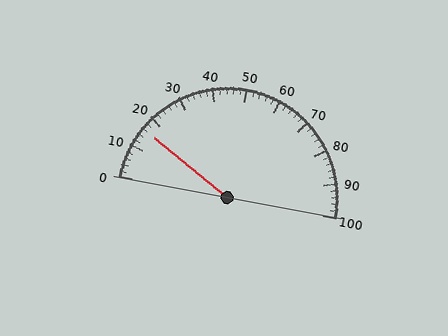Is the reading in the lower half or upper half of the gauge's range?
The reading is in the lower half of the range (0 to 100).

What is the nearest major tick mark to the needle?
The nearest major tick mark is 20.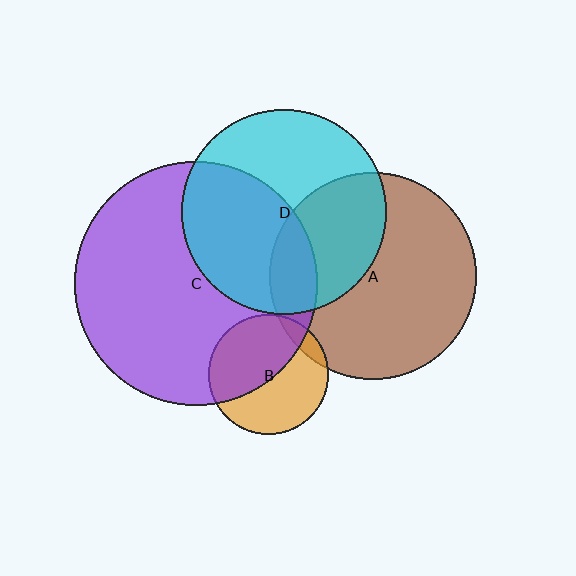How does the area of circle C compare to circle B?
Approximately 4.2 times.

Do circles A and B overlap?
Yes.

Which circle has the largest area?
Circle C (purple).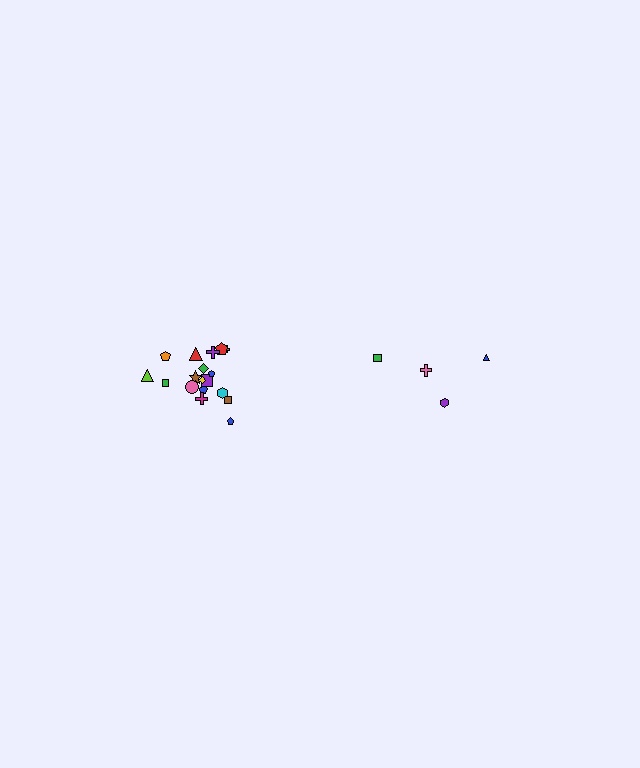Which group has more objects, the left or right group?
The left group.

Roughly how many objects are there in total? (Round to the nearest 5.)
Roughly 20 objects in total.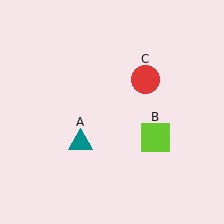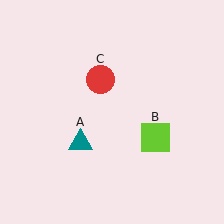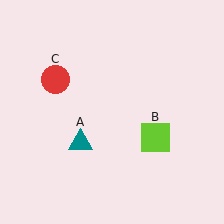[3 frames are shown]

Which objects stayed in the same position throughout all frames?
Teal triangle (object A) and lime square (object B) remained stationary.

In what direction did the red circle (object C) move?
The red circle (object C) moved left.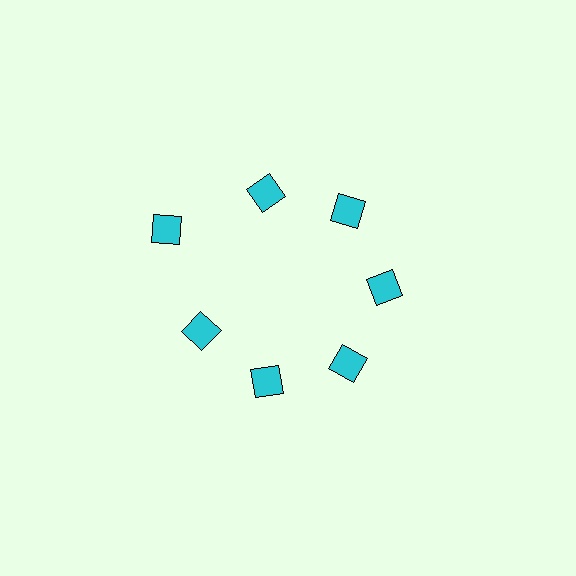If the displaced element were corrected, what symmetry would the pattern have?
It would have 7-fold rotational symmetry — the pattern would map onto itself every 51 degrees.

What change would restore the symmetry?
The symmetry would be restored by moving it inward, back onto the ring so that all 7 diamonds sit at equal angles and equal distance from the center.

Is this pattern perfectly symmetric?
No. The 7 cyan diamonds are arranged in a ring, but one element near the 10 o'clock position is pushed outward from the center, breaking the 7-fold rotational symmetry.